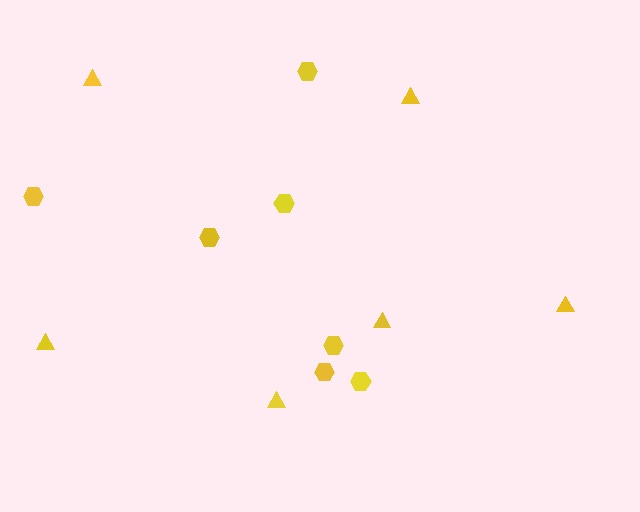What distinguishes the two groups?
There are 2 groups: one group of triangles (6) and one group of hexagons (7).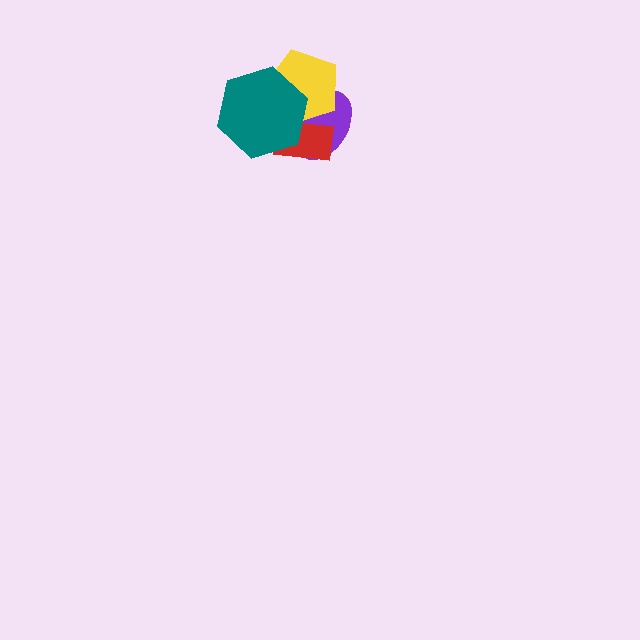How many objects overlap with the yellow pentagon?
3 objects overlap with the yellow pentagon.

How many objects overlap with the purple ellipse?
3 objects overlap with the purple ellipse.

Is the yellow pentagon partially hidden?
Yes, it is partially covered by another shape.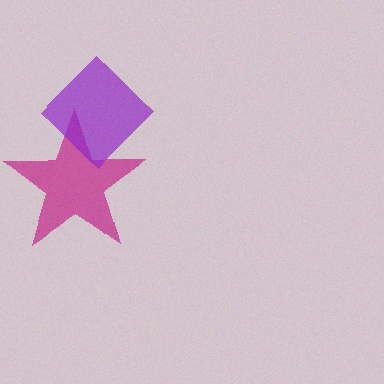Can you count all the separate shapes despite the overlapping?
Yes, there are 2 separate shapes.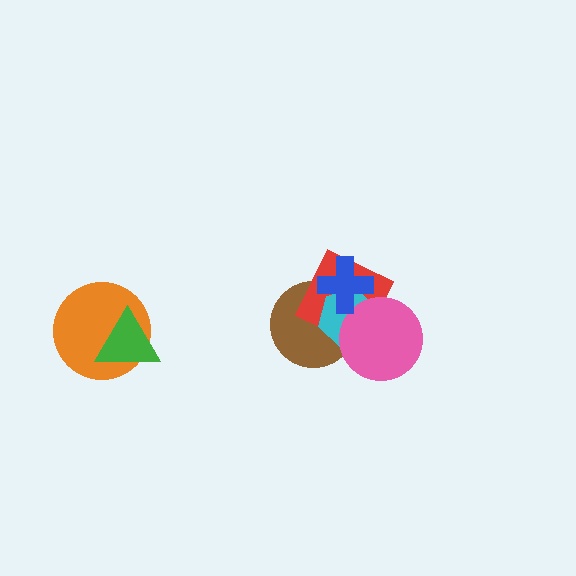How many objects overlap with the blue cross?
3 objects overlap with the blue cross.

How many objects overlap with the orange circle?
1 object overlaps with the orange circle.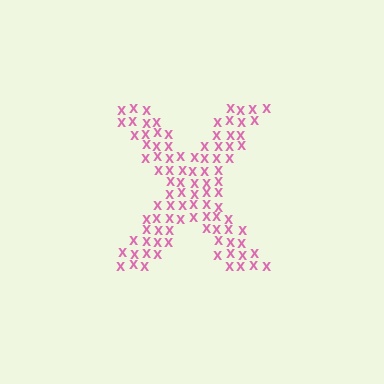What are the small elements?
The small elements are letter X's.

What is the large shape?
The large shape is the letter X.